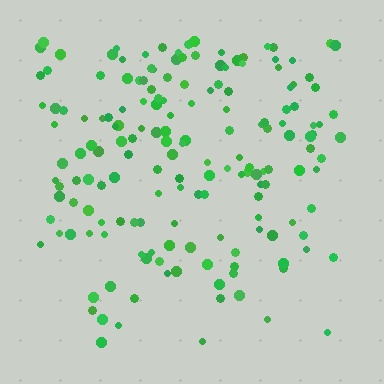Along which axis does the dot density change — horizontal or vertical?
Vertical.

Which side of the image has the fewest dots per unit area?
The bottom.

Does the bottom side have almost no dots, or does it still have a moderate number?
Still a moderate number, just noticeably fewer than the top.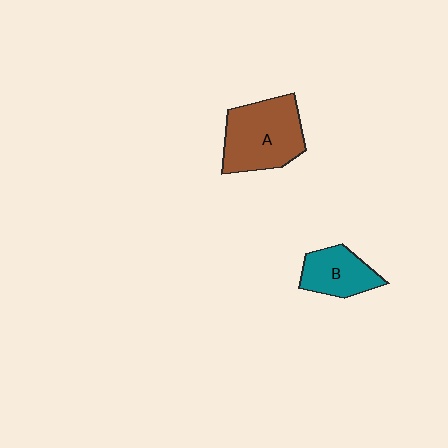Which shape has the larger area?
Shape A (brown).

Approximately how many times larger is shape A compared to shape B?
Approximately 1.7 times.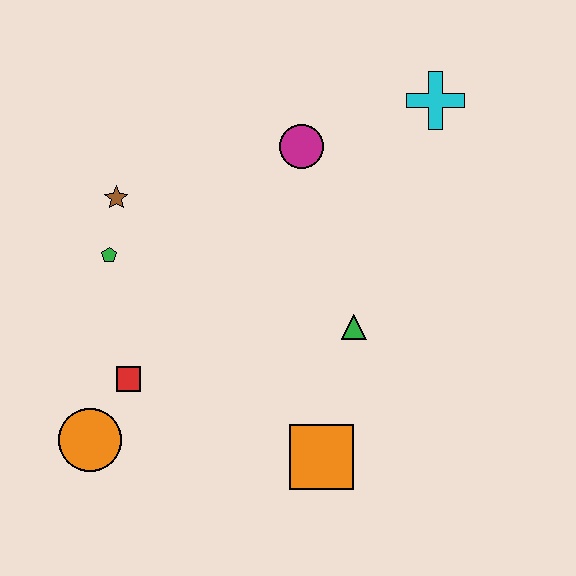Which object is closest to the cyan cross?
The magenta circle is closest to the cyan cross.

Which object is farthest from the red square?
The cyan cross is farthest from the red square.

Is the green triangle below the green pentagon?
Yes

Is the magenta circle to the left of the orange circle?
No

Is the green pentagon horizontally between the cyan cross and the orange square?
No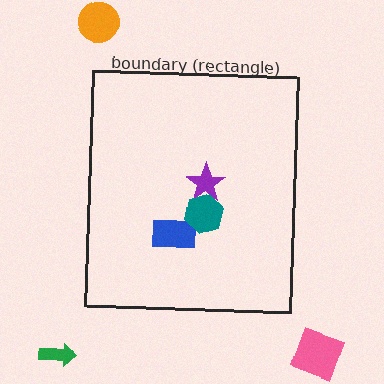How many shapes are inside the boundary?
3 inside, 3 outside.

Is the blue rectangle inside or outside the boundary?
Inside.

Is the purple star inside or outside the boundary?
Inside.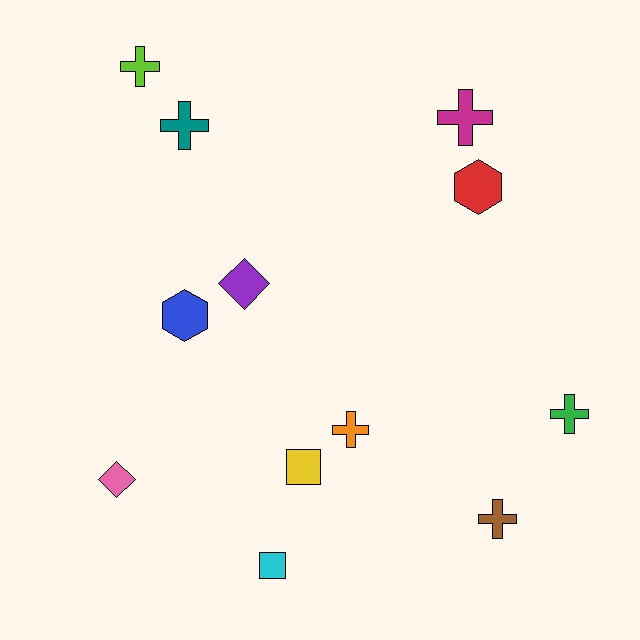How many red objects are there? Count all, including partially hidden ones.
There is 1 red object.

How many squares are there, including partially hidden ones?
There are 2 squares.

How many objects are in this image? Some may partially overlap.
There are 12 objects.